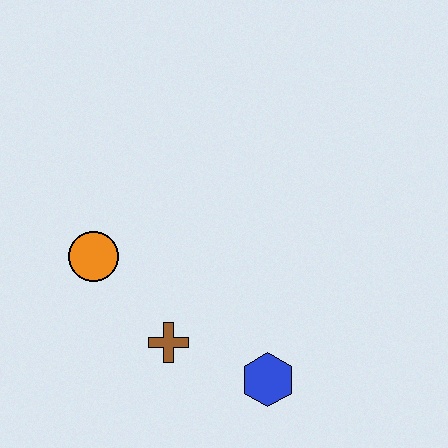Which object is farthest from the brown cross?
The orange circle is farthest from the brown cross.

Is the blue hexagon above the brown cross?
No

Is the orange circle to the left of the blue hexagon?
Yes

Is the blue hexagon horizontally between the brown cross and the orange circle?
No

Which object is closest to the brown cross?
The blue hexagon is closest to the brown cross.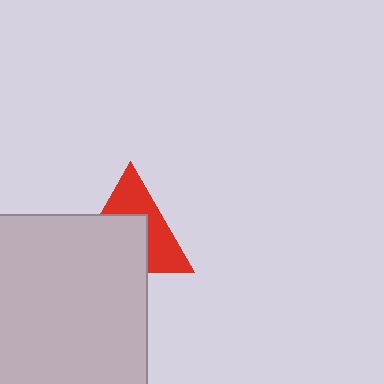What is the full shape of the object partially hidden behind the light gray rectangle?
The partially hidden object is a red triangle.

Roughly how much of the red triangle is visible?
About half of it is visible (roughly 47%).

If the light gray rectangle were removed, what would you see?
You would see the complete red triangle.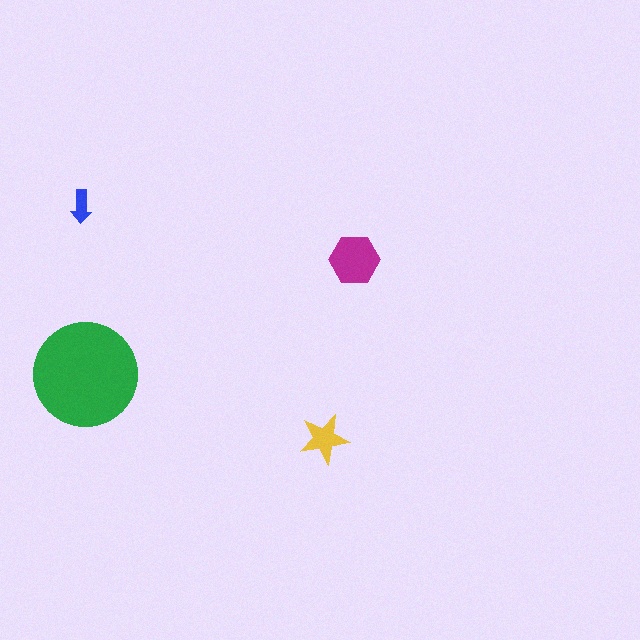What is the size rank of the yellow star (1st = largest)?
3rd.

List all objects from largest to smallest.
The green circle, the magenta hexagon, the yellow star, the blue arrow.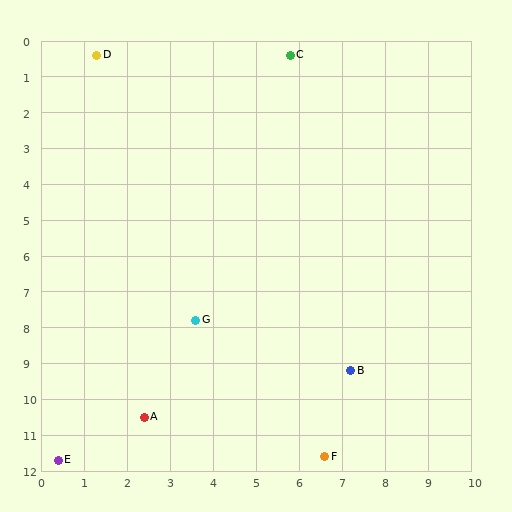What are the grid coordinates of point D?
Point D is at approximately (1.3, 0.4).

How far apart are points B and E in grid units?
Points B and E are about 7.2 grid units apart.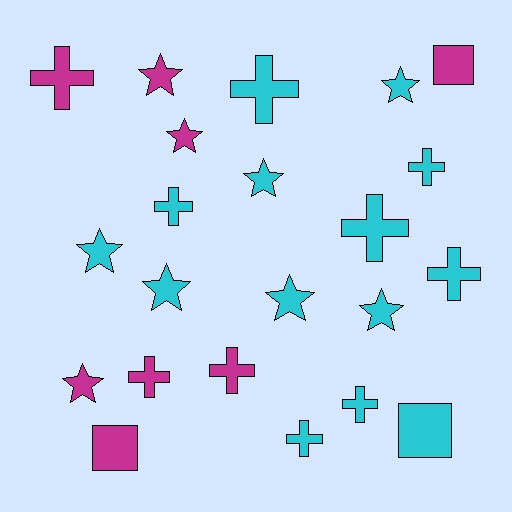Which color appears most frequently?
Cyan, with 14 objects.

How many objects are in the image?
There are 22 objects.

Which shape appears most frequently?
Cross, with 10 objects.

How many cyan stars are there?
There are 6 cyan stars.